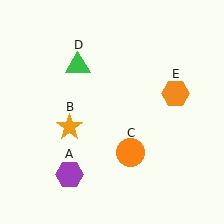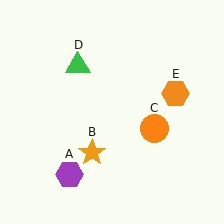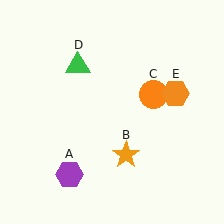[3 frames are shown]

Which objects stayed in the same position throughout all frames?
Purple hexagon (object A) and green triangle (object D) and orange hexagon (object E) remained stationary.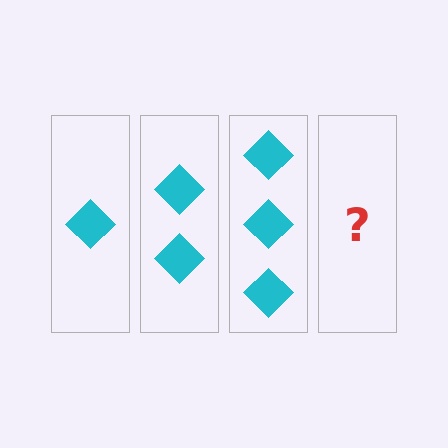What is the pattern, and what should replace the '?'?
The pattern is that each step adds one more diamond. The '?' should be 4 diamonds.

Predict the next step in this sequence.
The next step is 4 diamonds.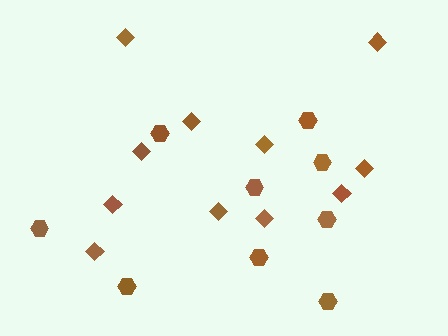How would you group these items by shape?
There are 2 groups: one group of hexagons (9) and one group of diamonds (11).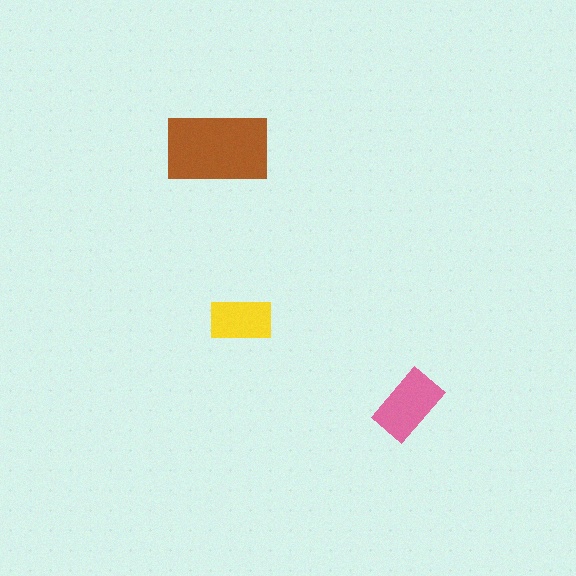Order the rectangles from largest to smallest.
the brown one, the pink one, the yellow one.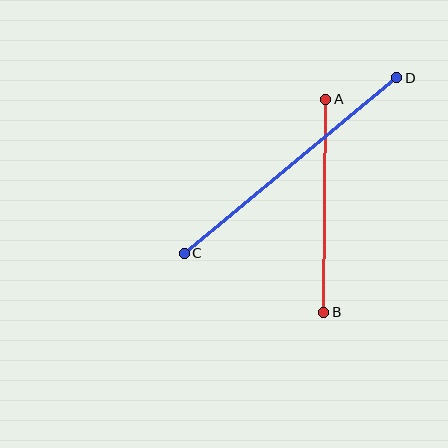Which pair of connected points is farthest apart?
Points C and D are farthest apart.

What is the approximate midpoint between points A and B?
The midpoint is at approximately (325, 206) pixels.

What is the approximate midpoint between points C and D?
The midpoint is at approximately (291, 165) pixels.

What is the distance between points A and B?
The distance is approximately 213 pixels.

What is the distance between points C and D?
The distance is approximately 276 pixels.